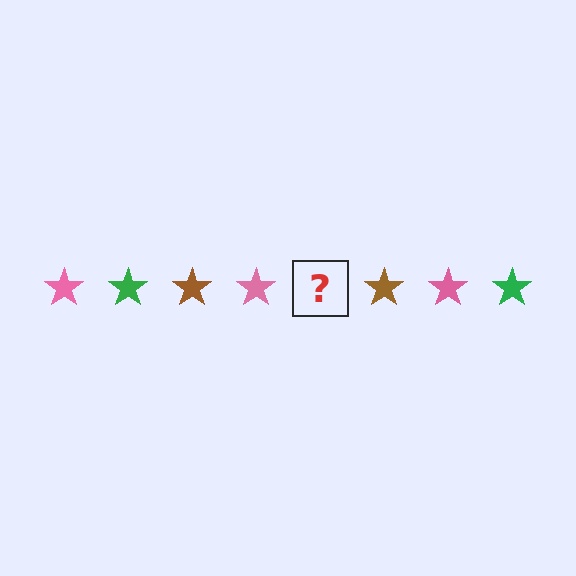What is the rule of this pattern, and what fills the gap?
The rule is that the pattern cycles through pink, green, brown stars. The gap should be filled with a green star.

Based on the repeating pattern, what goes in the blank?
The blank should be a green star.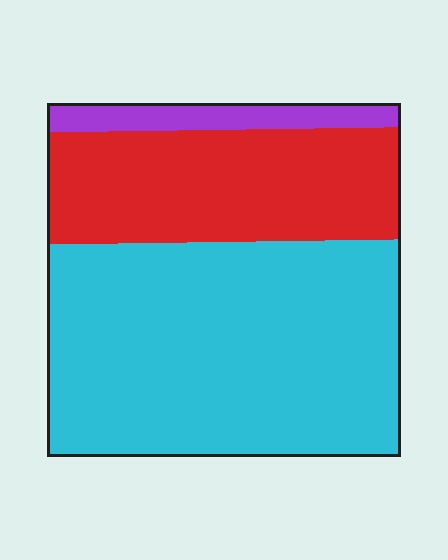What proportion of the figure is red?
Red takes up about one third (1/3) of the figure.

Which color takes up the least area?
Purple, at roughly 10%.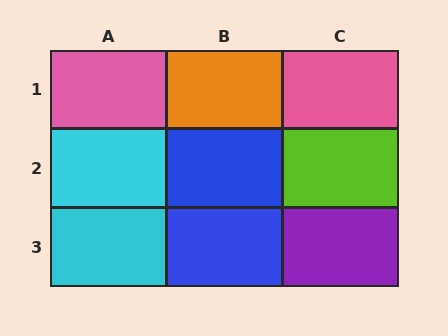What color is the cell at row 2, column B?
Blue.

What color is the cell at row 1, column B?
Orange.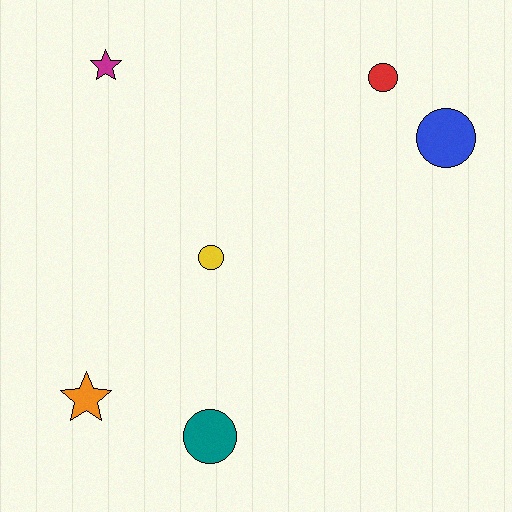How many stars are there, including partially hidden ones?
There are 2 stars.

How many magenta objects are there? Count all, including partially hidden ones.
There is 1 magenta object.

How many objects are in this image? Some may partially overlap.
There are 6 objects.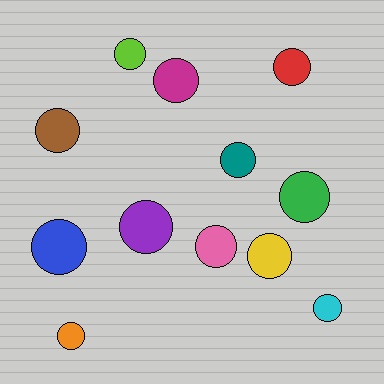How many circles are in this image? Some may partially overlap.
There are 12 circles.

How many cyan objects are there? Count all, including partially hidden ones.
There is 1 cyan object.